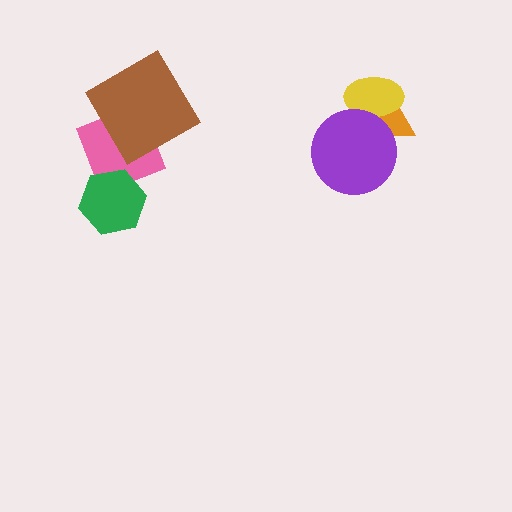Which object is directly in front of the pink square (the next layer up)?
The green hexagon is directly in front of the pink square.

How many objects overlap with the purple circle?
2 objects overlap with the purple circle.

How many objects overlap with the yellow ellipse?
2 objects overlap with the yellow ellipse.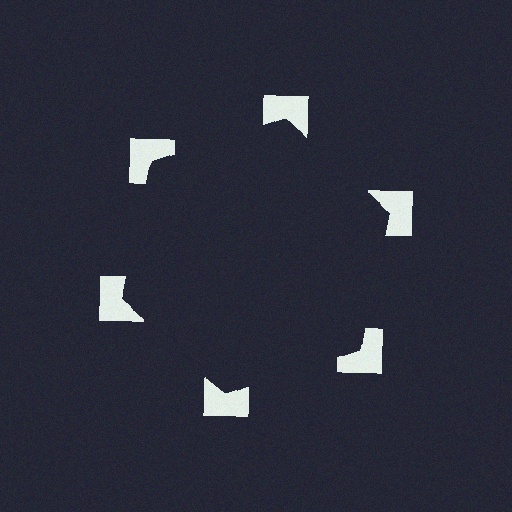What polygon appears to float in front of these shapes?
An illusory hexagon — its edges are inferred from the aligned wedge cuts in the notched squares, not physically drawn.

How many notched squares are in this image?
There are 6 — one at each vertex of the illusory hexagon.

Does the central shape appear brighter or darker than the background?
It typically appears slightly darker than the background, even though no actual brightness change is drawn.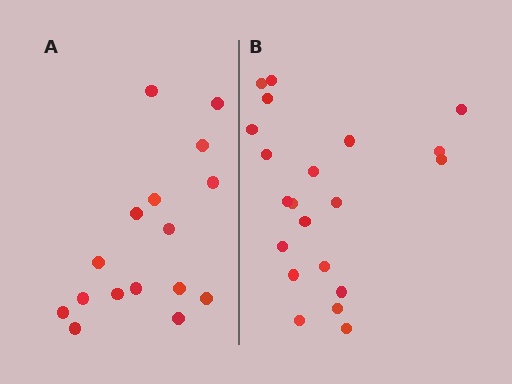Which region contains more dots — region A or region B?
Region B (the right region) has more dots.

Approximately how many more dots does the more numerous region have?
Region B has about 5 more dots than region A.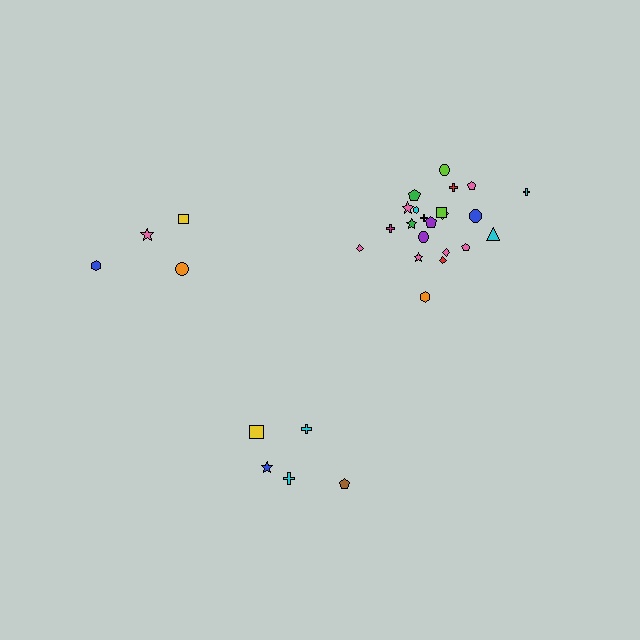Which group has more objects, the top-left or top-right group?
The top-right group.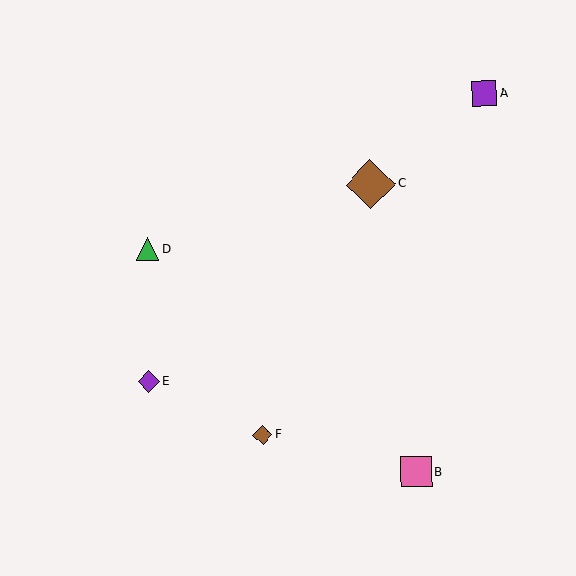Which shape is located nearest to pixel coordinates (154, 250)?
The green triangle (labeled D) at (148, 249) is nearest to that location.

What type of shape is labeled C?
Shape C is a brown diamond.